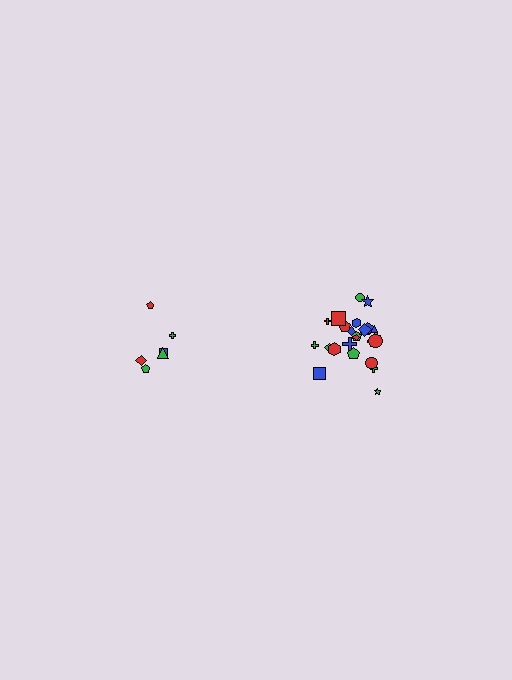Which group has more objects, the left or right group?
The right group.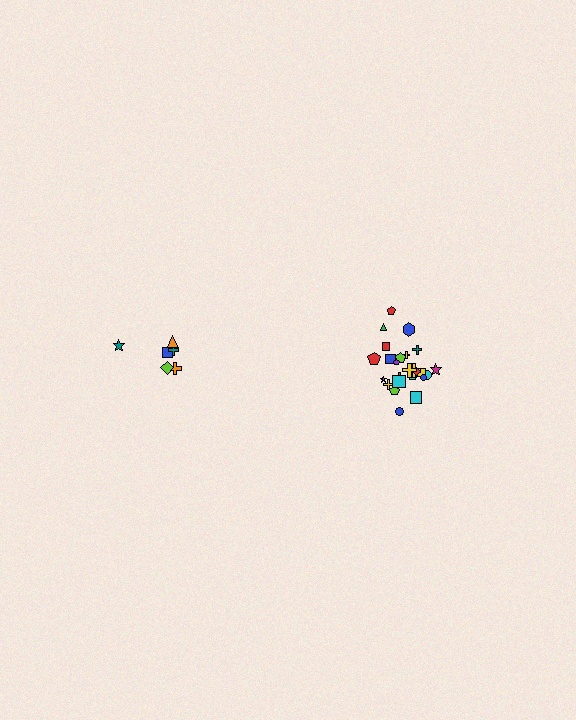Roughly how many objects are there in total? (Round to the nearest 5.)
Roughly 30 objects in total.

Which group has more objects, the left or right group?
The right group.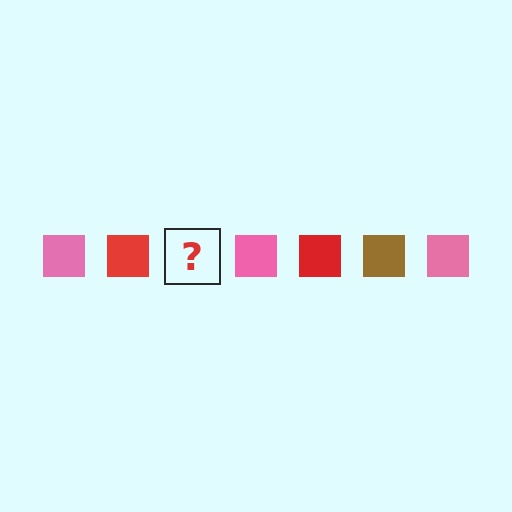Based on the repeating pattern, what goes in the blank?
The blank should be a brown square.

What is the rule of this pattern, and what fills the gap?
The rule is that the pattern cycles through pink, red, brown squares. The gap should be filled with a brown square.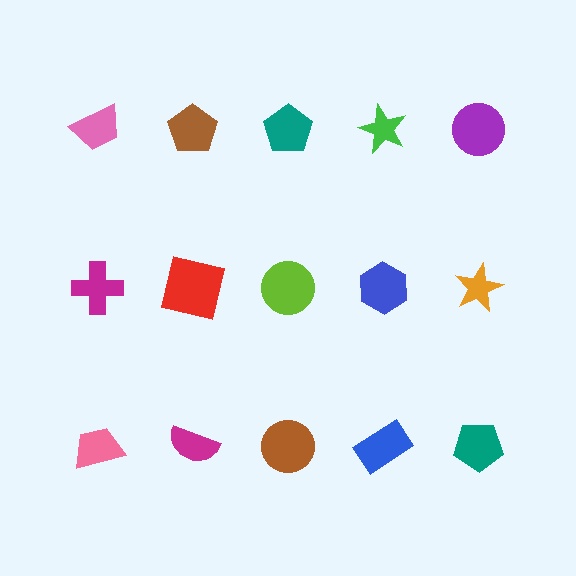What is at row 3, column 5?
A teal pentagon.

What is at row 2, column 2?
A red square.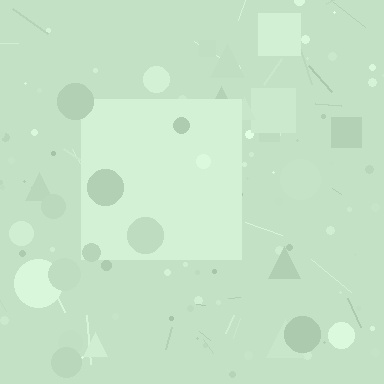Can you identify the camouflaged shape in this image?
The camouflaged shape is a square.